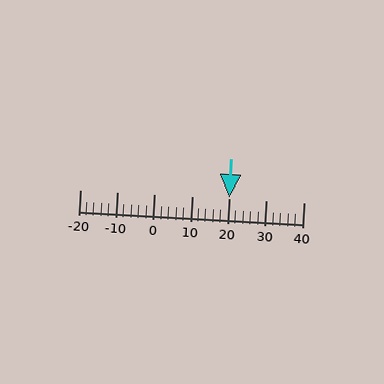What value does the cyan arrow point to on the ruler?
The cyan arrow points to approximately 20.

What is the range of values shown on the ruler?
The ruler shows values from -20 to 40.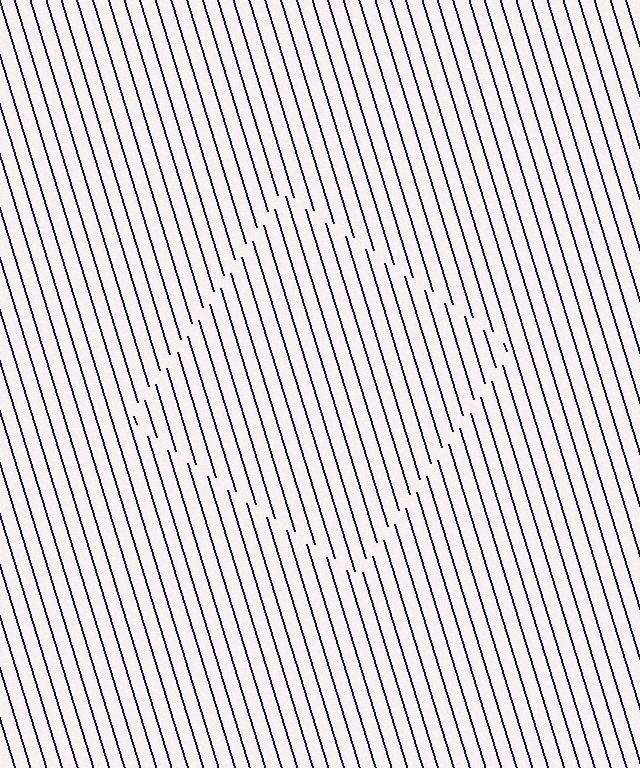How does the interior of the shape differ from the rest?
The interior of the shape contains the same grating, shifted by half a period — the contour is defined by the phase discontinuity where line-ends from the inner and outer gratings abut.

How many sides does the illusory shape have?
4 sides — the line-ends trace a square.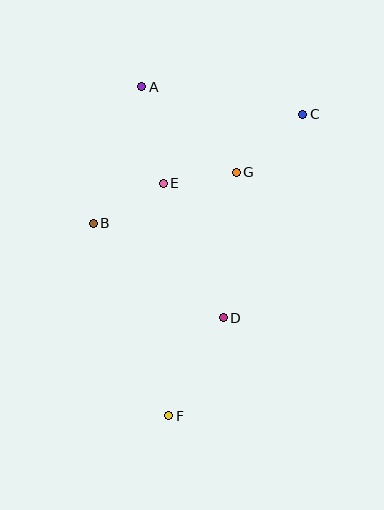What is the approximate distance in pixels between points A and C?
The distance between A and C is approximately 163 pixels.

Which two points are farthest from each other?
Points C and F are farthest from each other.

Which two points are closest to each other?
Points E and G are closest to each other.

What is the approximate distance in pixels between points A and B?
The distance between A and B is approximately 145 pixels.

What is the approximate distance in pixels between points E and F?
The distance between E and F is approximately 233 pixels.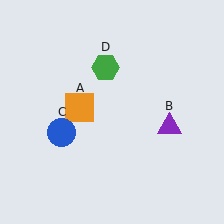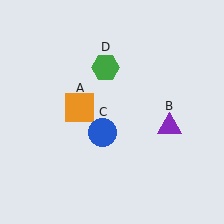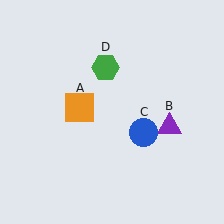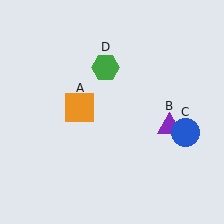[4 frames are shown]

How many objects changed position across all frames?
1 object changed position: blue circle (object C).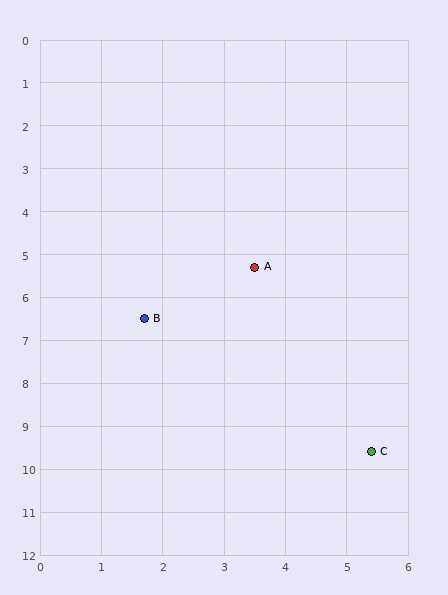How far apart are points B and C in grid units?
Points B and C are about 4.8 grid units apart.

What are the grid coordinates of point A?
Point A is at approximately (3.5, 5.3).